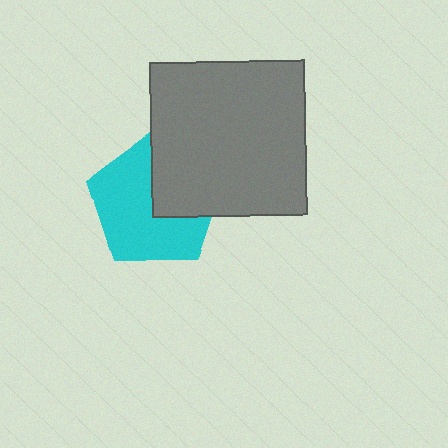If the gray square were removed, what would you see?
You would see the complete cyan pentagon.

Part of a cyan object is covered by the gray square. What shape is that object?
It is a pentagon.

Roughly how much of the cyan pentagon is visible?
About half of it is visible (roughly 64%).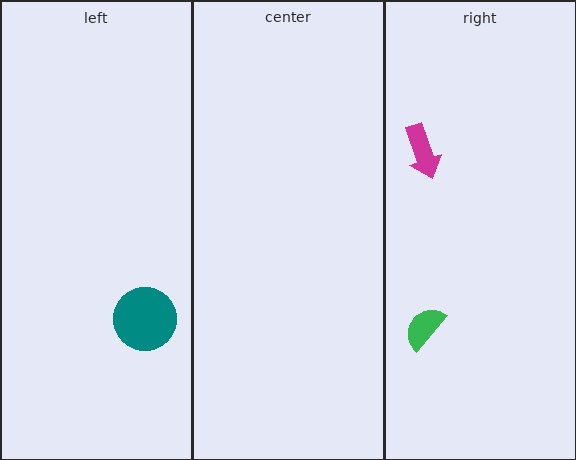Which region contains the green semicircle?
The right region.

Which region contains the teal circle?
The left region.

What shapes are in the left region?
The teal circle.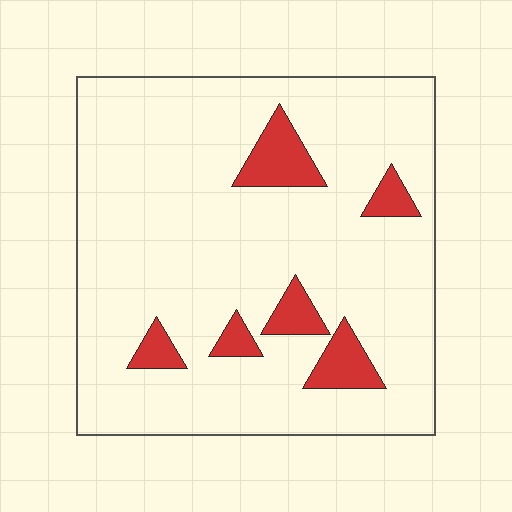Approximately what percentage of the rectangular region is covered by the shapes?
Approximately 10%.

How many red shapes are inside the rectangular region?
6.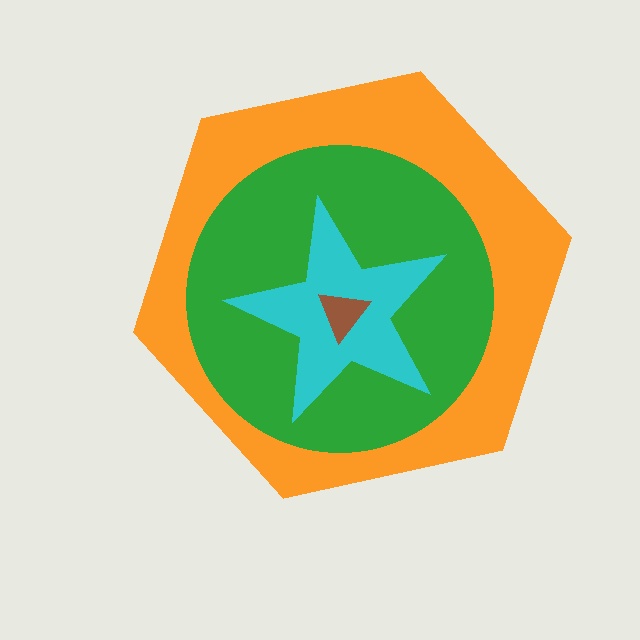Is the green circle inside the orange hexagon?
Yes.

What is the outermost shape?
The orange hexagon.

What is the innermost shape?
The brown triangle.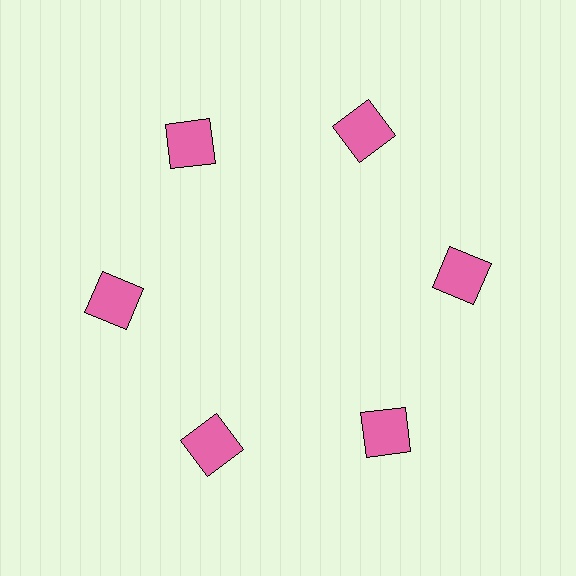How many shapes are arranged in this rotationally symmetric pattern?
There are 6 shapes, arranged in 6 groups of 1.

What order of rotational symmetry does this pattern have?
This pattern has 6-fold rotational symmetry.